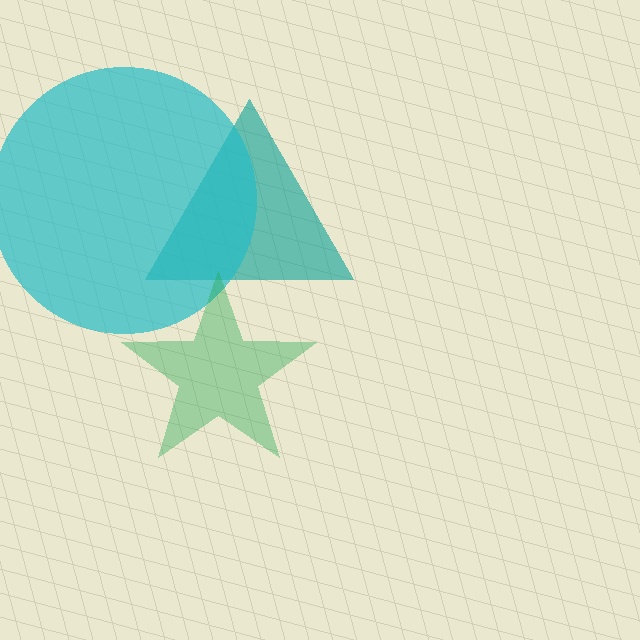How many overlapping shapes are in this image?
There are 3 overlapping shapes in the image.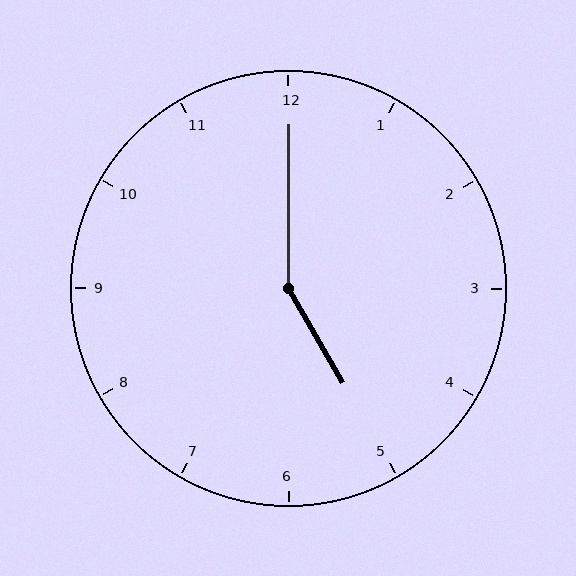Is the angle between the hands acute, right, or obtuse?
It is obtuse.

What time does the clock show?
5:00.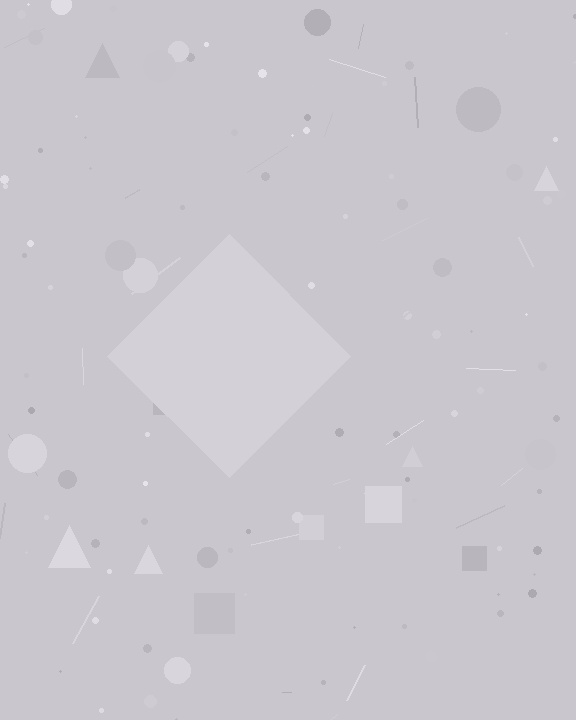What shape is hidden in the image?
A diamond is hidden in the image.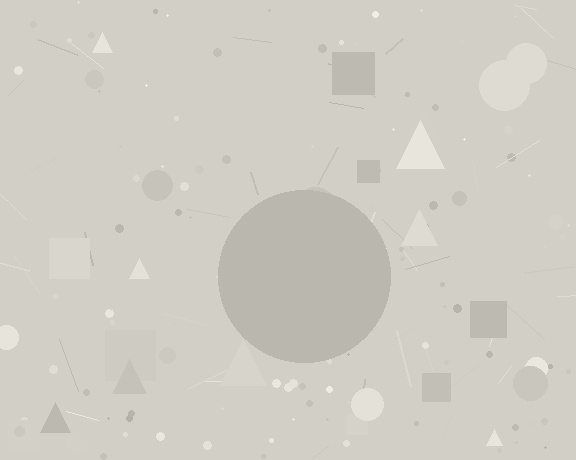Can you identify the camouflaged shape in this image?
The camouflaged shape is a circle.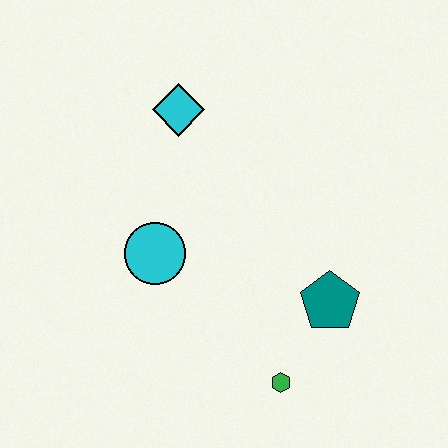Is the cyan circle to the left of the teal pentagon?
Yes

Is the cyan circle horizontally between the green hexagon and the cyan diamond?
No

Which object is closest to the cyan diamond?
The cyan circle is closest to the cyan diamond.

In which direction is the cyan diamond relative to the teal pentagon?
The cyan diamond is above the teal pentagon.